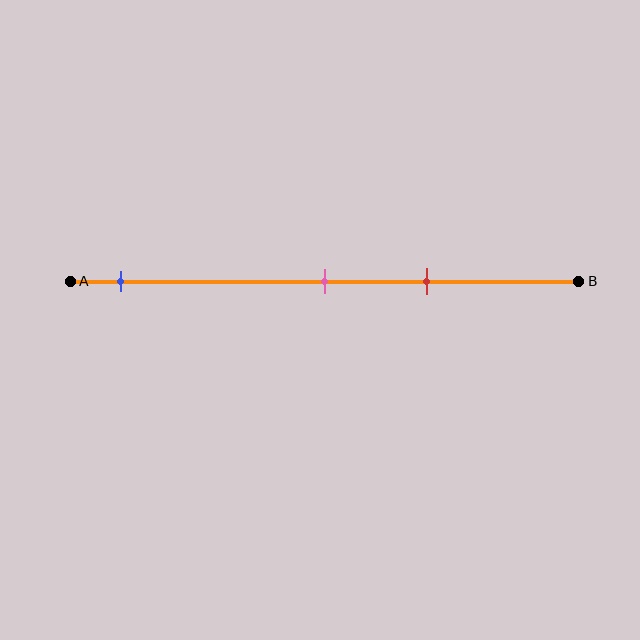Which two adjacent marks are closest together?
The pink and red marks are the closest adjacent pair.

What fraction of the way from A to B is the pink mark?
The pink mark is approximately 50% (0.5) of the way from A to B.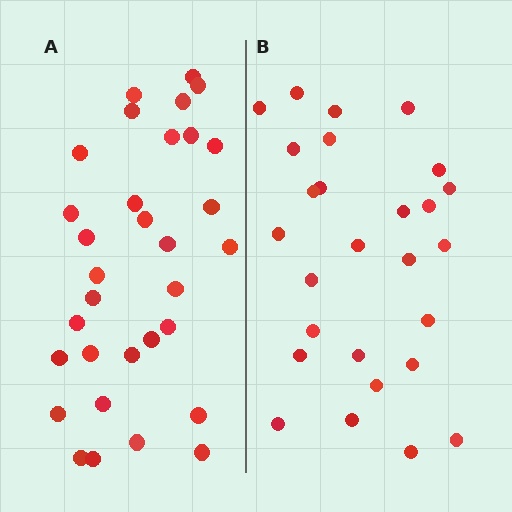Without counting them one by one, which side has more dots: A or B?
Region A (the left region) has more dots.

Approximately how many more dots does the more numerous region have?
Region A has about 5 more dots than region B.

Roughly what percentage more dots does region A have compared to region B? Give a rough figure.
About 20% more.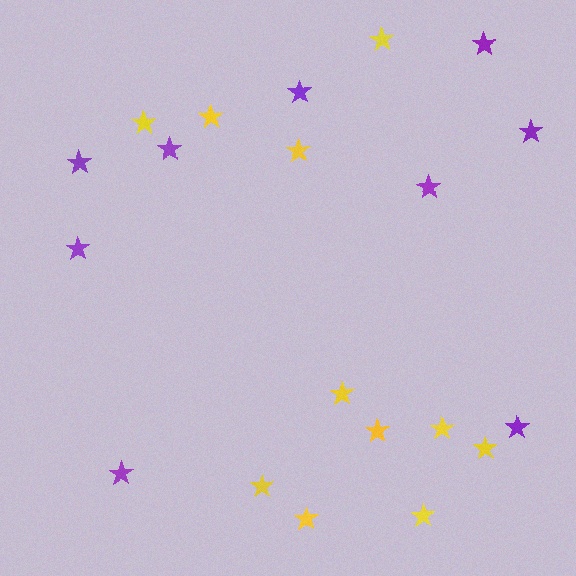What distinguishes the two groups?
There are 2 groups: one group of purple stars (9) and one group of yellow stars (11).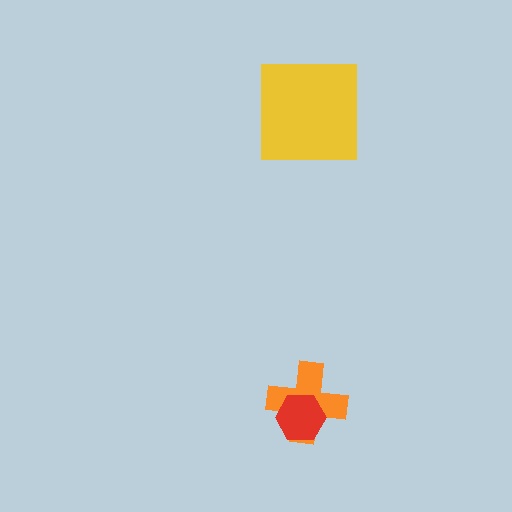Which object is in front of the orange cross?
The red hexagon is in front of the orange cross.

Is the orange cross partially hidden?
Yes, it is partially covered by another shape.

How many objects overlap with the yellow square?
0 objects overlap with the yellow square.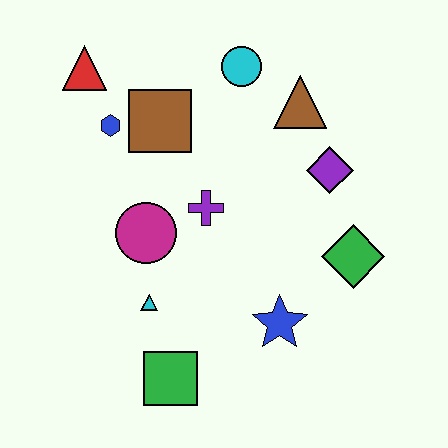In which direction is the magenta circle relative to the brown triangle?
The magenta circle is to the left of the brown triangle.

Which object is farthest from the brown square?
The green square is farthest from the brown square.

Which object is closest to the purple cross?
The magenta circle is closest to the purple cross.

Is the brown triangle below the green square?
No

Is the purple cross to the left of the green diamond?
Yes